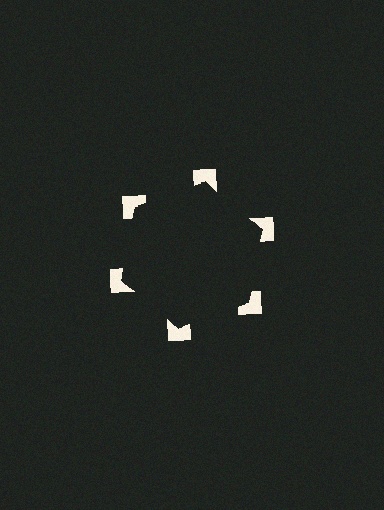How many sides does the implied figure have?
6 sides.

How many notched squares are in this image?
There are 6 — one at each vertex of the illusory hexagon.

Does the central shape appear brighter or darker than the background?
It typically appears slightly darker than the background, even though no actual brightness change is drawn.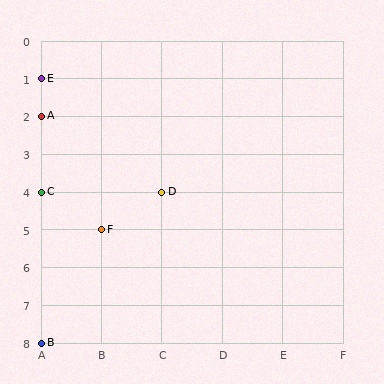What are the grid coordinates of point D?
Point D is at grid coordinates (C, 4).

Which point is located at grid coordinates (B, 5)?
Point F is at (B, 5).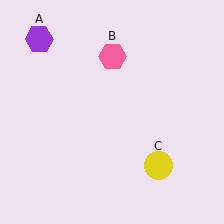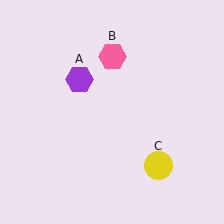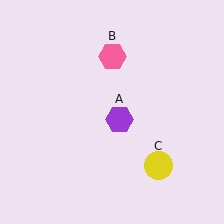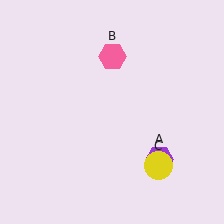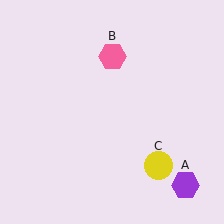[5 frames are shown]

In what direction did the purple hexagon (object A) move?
The purple hexagon (object A) moved down and to the right.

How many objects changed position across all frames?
1 object changed position: purple hexagon (object A).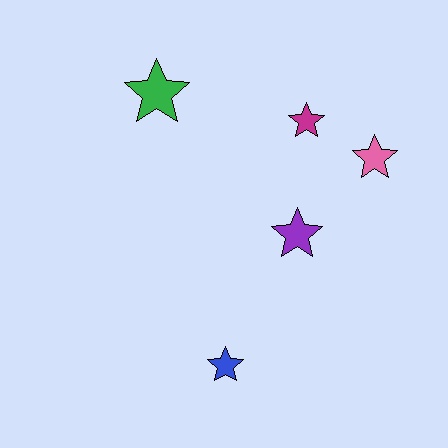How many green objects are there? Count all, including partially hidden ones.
There is 1 green object.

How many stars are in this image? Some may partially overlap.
There are 5 stars.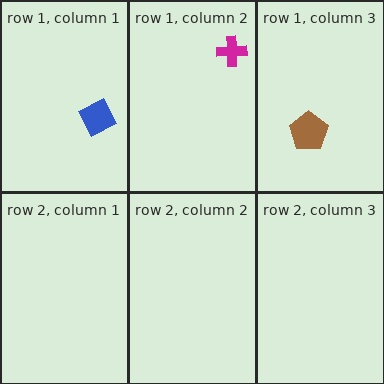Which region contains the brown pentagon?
The row 1, column 3 region.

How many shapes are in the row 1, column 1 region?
1.